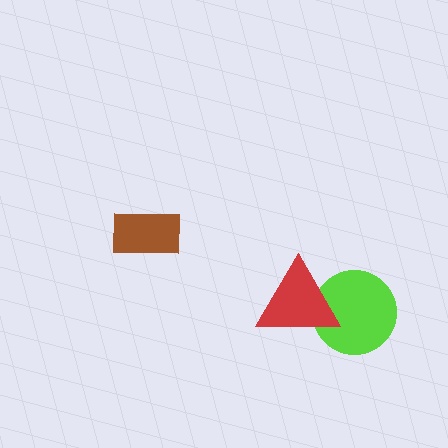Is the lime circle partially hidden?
Yes, it is partially covered by another shape.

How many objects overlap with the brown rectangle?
0 objects overlap with the brown rectangle.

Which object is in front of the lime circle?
The red triangle is in front of the lime circle.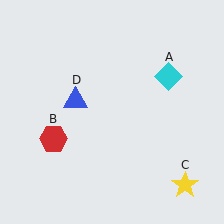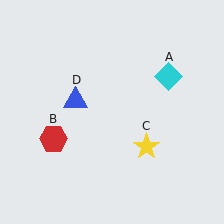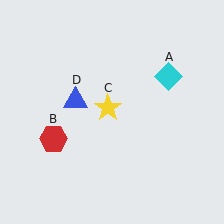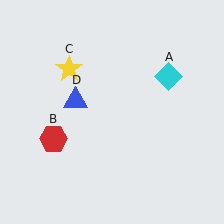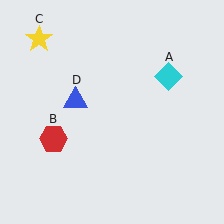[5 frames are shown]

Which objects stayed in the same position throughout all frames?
Cyan diamond (object A) and red hexagon (object B) and blue triangle (object D) remained stationary.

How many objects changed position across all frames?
1 object changed position: yellow star (object C).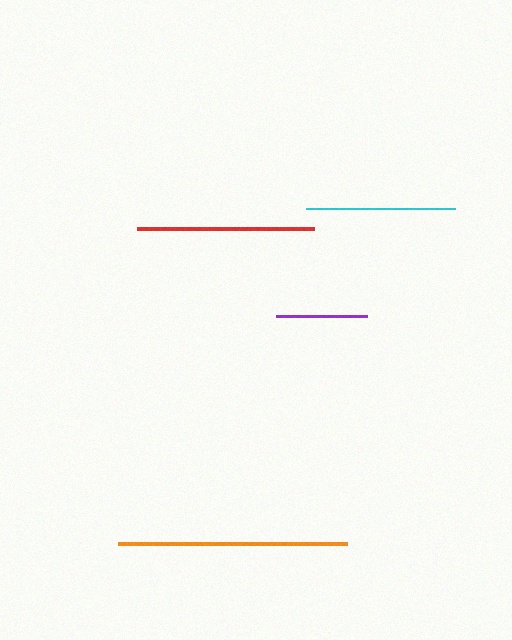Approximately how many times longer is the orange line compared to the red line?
The orange line is approximately 1.3 times the length of the red line.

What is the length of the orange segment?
The orange segment is approximately 230 pixels long.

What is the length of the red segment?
The red segment is approximately 177 pixels long.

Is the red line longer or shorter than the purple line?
The red line is longer than the purple line.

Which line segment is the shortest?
The purple line is the shortest at approximately 91 pixels.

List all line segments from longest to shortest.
From longest to shortest: orange, red, cyan, purple.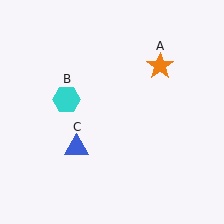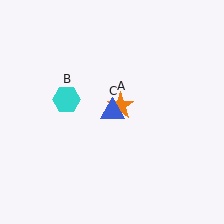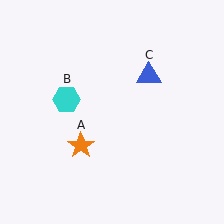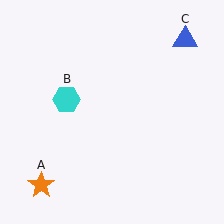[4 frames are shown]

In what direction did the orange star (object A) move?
The orange star (object A) moved down and to the left.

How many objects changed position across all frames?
2 objects changed position: orange star (object A), blue triangle (object C).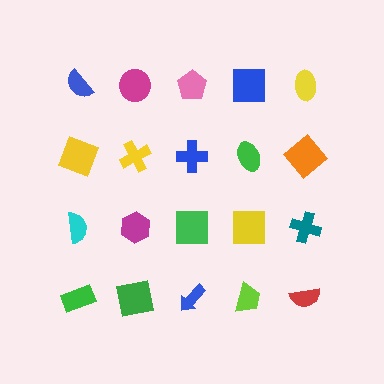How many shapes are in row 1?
5 shapes.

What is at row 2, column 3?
A blue cross.